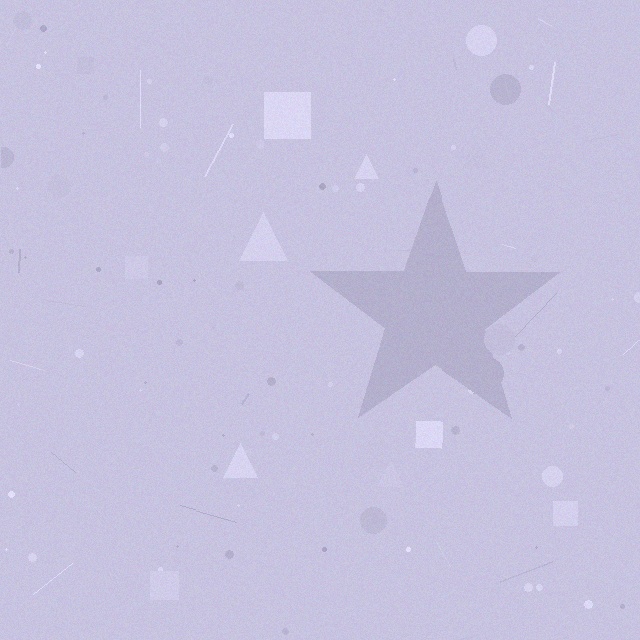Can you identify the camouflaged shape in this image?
The camouflaged shape is a star.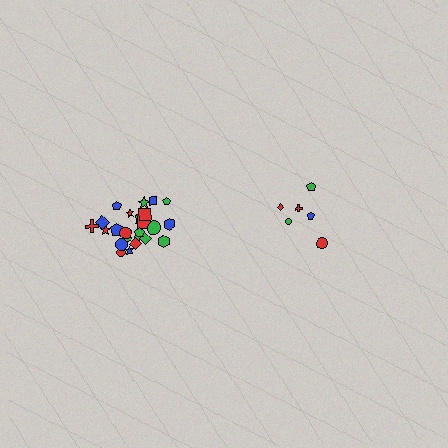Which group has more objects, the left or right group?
The left group.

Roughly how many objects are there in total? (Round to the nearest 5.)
Roughly 30 objects in total.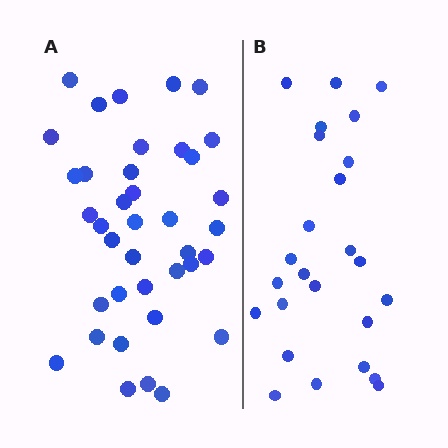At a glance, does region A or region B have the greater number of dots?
Region A (the left region) has more dots.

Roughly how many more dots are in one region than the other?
Region A has approximately 15 more dots than region B.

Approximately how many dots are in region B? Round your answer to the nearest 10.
About 20 dots. (The exact count is 25, which rounds to 20.)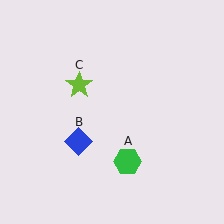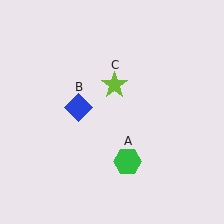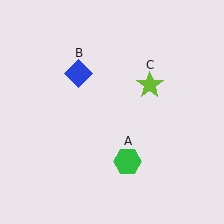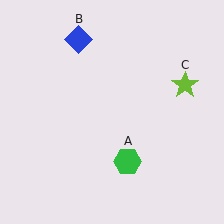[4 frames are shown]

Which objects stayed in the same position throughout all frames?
Green hexagon (object A) remained stationary.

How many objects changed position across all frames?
2 objects changed position: blue diamond (object B), lime star (object C).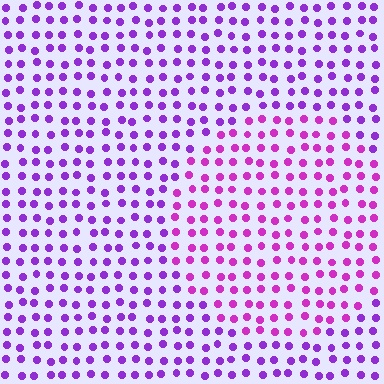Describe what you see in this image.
The image is filled with small purple elements in a uniform arrangement. A circle-shaped region is visible where the elements are tinted to a slightly different hue, forming a subtle color boundary.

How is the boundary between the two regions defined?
The boundary is defined purely by a slight shift in hue (about 28 degrees). Spacing, size, and orientation are identical on both sides.